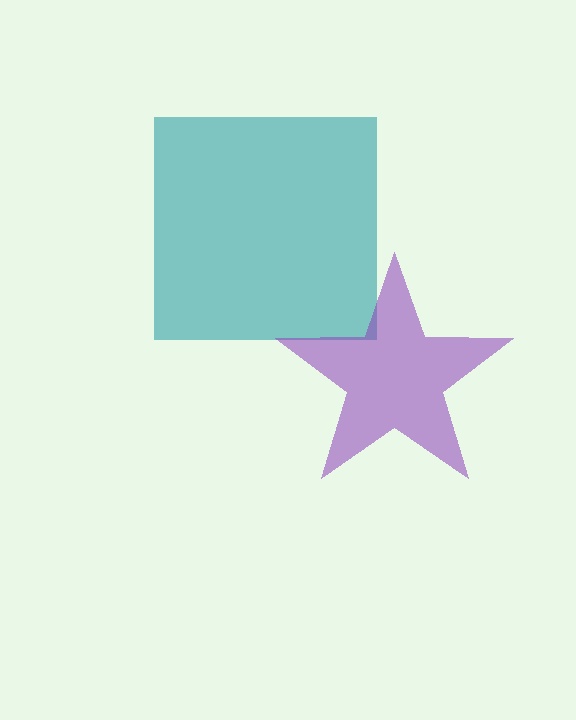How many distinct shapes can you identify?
There are 2 distinct shapes: a teal square, a purple star.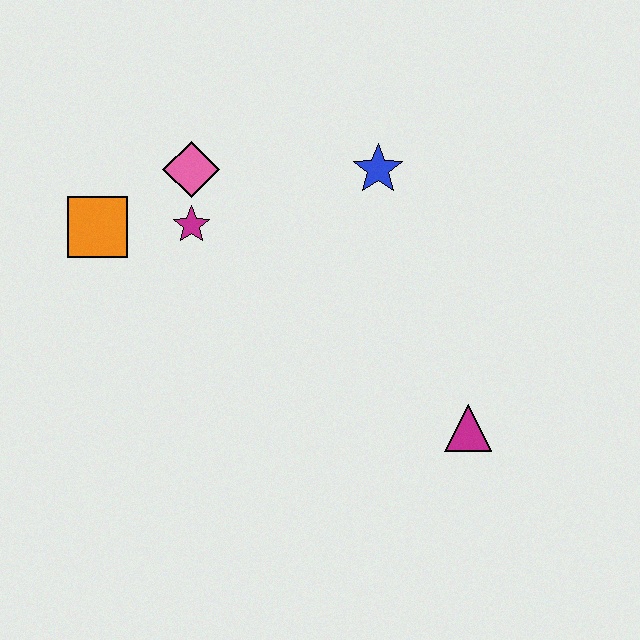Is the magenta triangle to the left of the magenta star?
No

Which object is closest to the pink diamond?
The magenta star is closest to the pink diamond.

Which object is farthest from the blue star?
The orange square is farthest from the blue star.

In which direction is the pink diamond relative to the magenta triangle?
The pink diamond is to the left of the magenta triangle.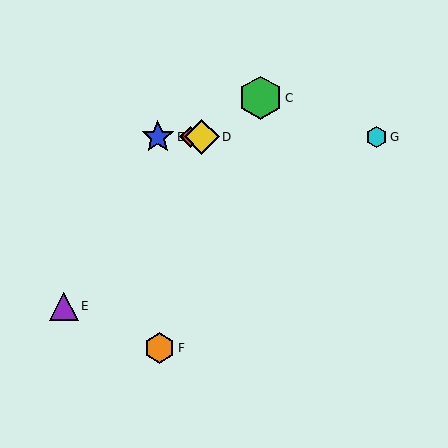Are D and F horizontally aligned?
No, D is at y≈137 and F is at y≈348.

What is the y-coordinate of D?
Object D is at y≈137.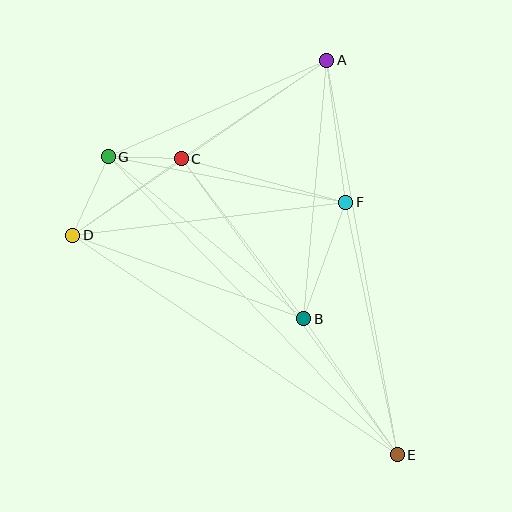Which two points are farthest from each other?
Points E and G are farthest from each other.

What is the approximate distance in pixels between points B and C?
The distance between B and C is approximately 201 pixels.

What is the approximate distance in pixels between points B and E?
The distance between B and E is approximately 165 pixels.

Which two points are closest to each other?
Points C and G are closest to each other.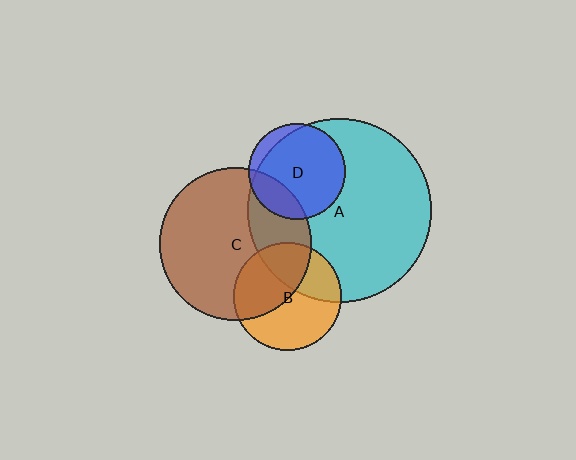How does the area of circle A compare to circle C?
Approximately 1.4 times.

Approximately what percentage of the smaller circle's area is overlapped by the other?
Approximately 45%.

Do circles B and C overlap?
Yes.